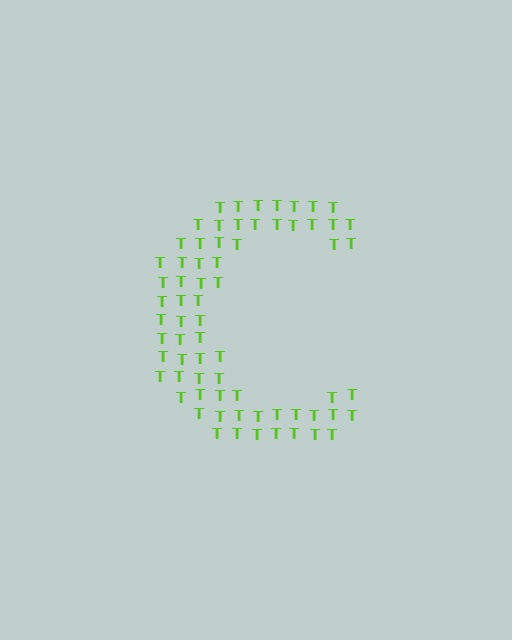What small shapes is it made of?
It is made of small letter T's.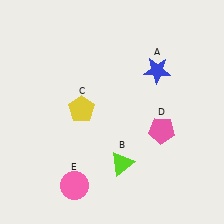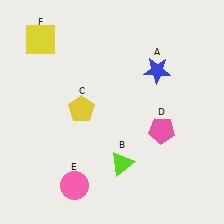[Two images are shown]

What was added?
A yellow square (F) was added in Image 2.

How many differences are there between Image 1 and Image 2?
There is 1 difference between the two images.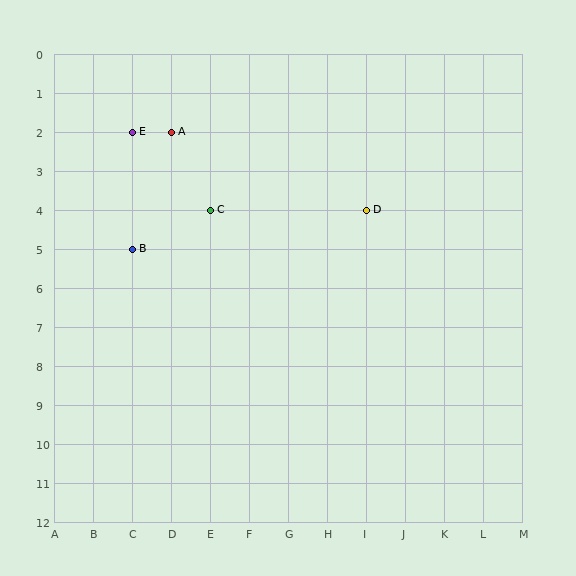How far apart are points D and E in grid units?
Points D and E are 6 columns and 2 rows apart (about 6.3 grid units diagonally).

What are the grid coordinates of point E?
Point E is at grid coordinates (C, 2).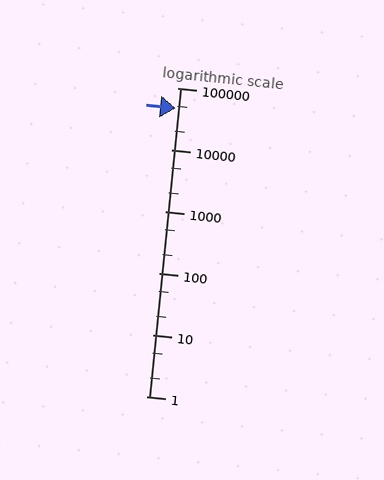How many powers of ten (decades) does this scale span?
The scale spans 5 decades, from 1 to 100000.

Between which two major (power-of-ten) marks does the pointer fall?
The pointer is between 10000 and 100000.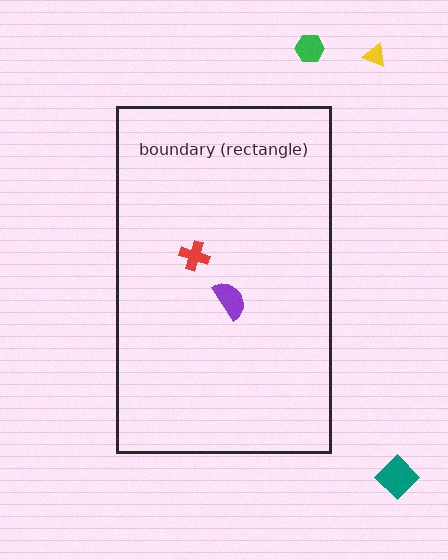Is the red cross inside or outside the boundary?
Inside.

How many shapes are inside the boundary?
2 inside, 3 outside.